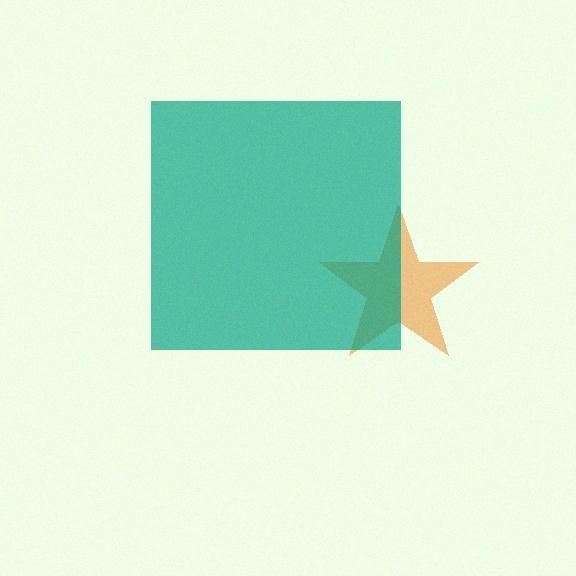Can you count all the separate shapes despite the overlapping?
Yes, there are 2 separate shapes.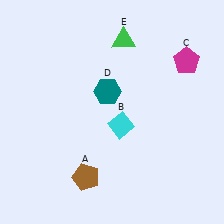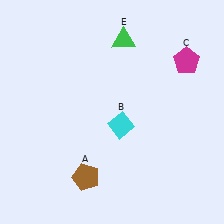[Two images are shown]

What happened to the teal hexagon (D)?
The teal hexagon (D) was removed in Image 2. It was in the top-left area of Image 1.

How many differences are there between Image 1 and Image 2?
There is 1 difference between the two images.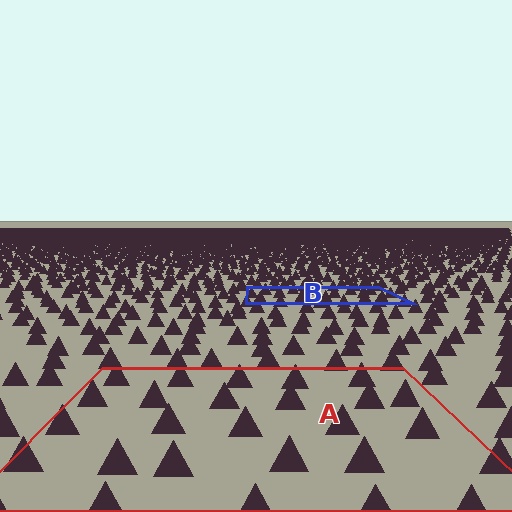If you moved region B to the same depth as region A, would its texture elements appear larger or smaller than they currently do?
They would appear larger. At a closer depth, the same texture elements are projected at a bigger on-screen size.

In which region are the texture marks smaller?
The texture marks are smaller in region B, because it is farther away.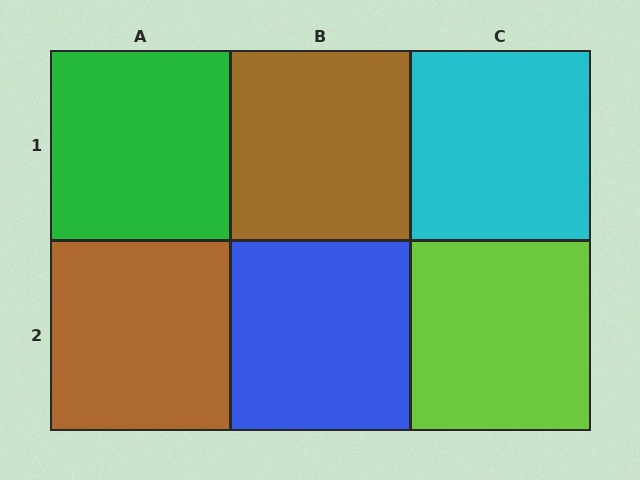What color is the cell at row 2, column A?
Brown.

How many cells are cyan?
1 cell is cyan.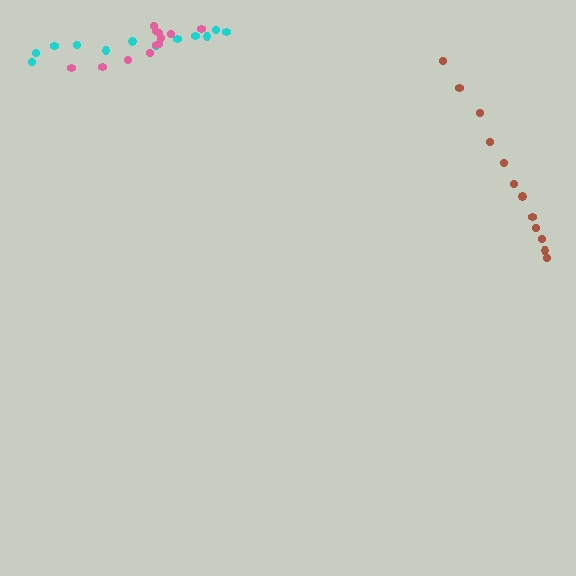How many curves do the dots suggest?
There are 3 distinct paths.